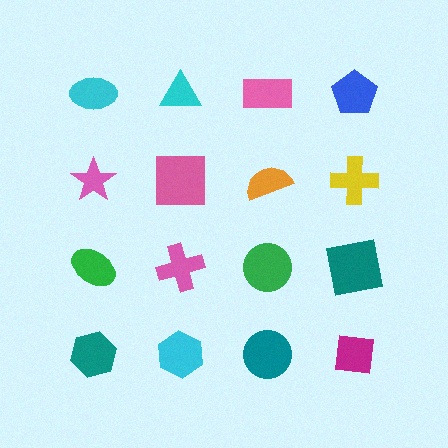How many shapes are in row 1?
4 shapes.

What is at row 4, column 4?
A magenta square.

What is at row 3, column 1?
A green ellipse.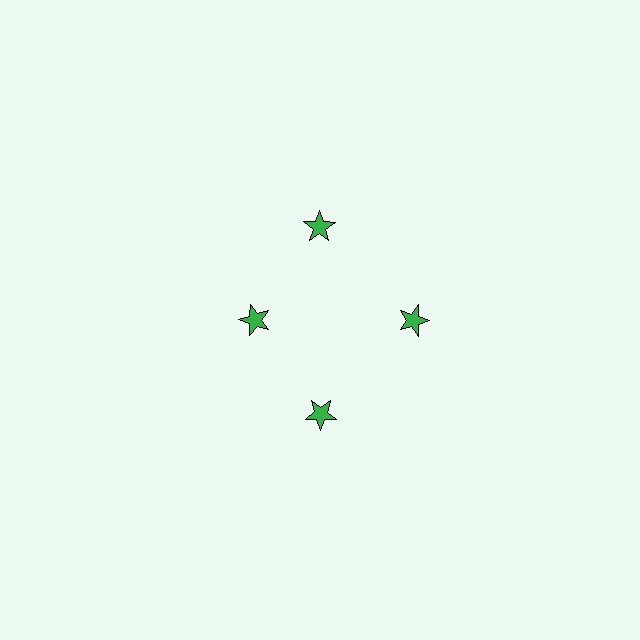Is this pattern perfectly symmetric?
No. The 4 green stars are arranged in a ring, but one element near the 9 o'clock position is pulled inward toward the center, breaking the 4-fold rotational symmetry.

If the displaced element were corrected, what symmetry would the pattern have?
It would have 4-fold rotational symmetry — the pattern would map onto itself every 90 degrees.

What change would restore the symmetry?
The symmetry would be restored by moving it outward, back onto the ring so that all 4 stars sit at equal angles and equal distance from the center.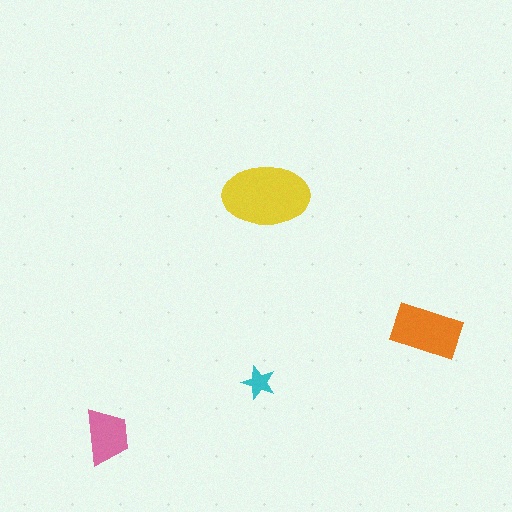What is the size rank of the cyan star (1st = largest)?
4th.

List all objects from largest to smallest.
The yellow ellipse, the orange rectangle, the pink trapezoid, the cyan star.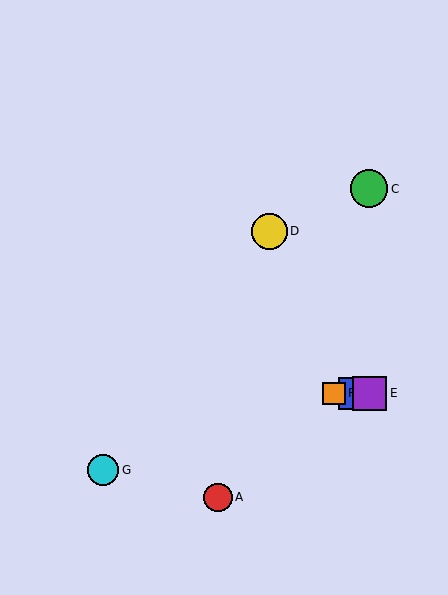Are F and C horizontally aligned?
No, F is at y≈393 and C is at y≈189.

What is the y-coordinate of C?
Object C is at y≈189.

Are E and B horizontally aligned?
Yes, both are at y≈393.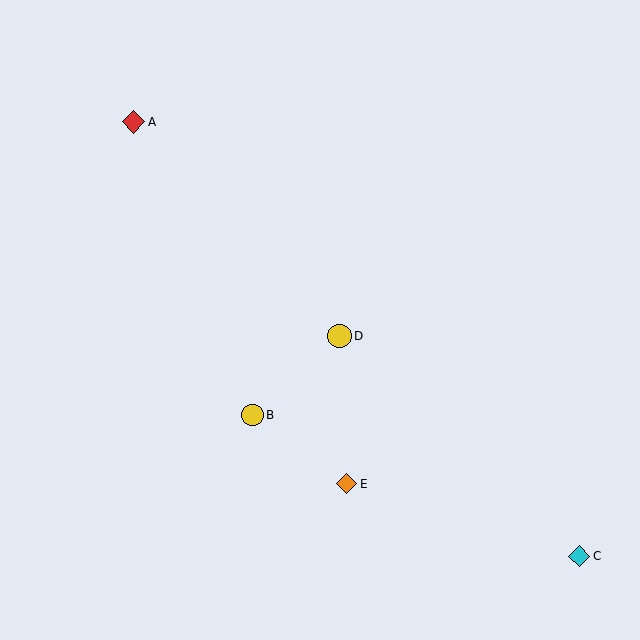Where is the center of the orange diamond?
The center of the orange diamond is at (347, 484).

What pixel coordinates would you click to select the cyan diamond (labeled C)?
Click at (579, 556) to select the cyan diamond C.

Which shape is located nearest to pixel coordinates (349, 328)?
The yellow circle (labeled D) at (340, 336) is nearest to that location.